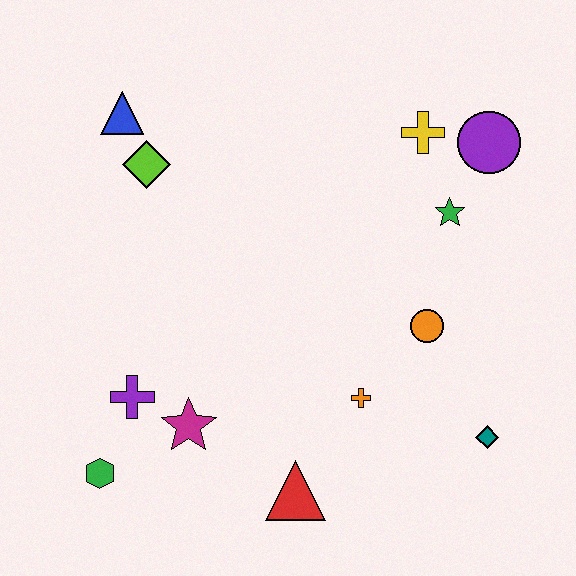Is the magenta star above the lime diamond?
No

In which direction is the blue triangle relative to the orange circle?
The blue triangle is to the left of the orange circle.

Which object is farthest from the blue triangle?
The teal diamond is farthest from the blue triangle.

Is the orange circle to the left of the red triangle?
No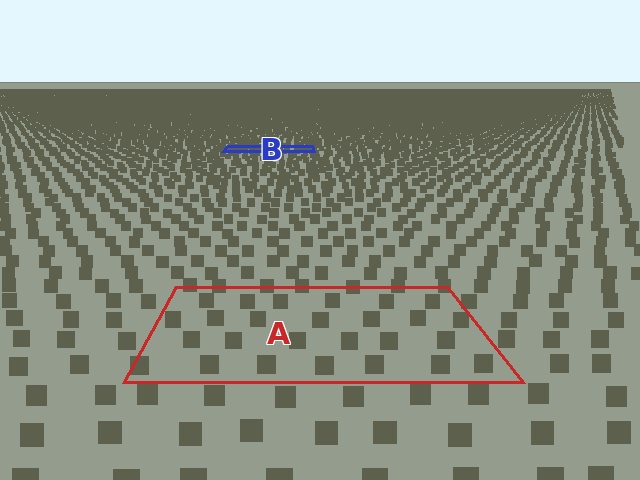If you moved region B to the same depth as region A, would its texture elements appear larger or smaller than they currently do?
They would appear larger. At a closer depth, the same texture elements are projected at a bigger on-screen size.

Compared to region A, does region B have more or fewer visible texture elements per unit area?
Region B has more texture elements per unit area — they are packed more densely because it is farther away.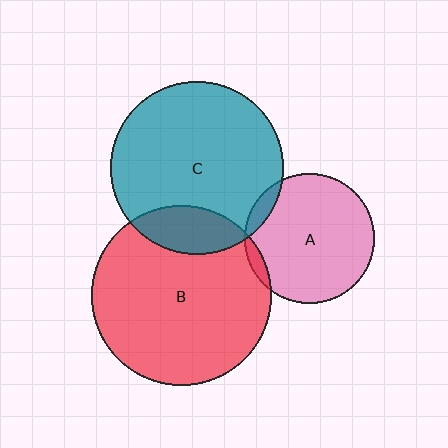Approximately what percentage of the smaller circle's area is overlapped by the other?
Approximately 15%.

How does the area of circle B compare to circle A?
Approximately 1.9 times.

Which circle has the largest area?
Circle B (red).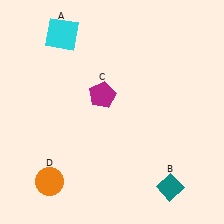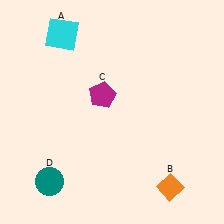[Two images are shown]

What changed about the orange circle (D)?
In Image 1, D is orange. In Image 2, it changed to teal.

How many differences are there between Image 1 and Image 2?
There are 2 differences between the two images.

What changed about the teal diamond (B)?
In Image 1, B is teal. In Image 2, it changed to orange.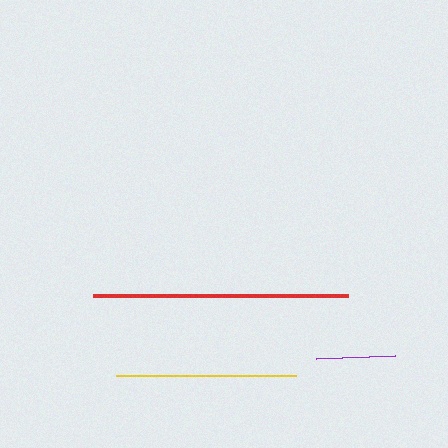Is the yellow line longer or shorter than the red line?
The red line is longer than the yellow line.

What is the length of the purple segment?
The purple segment is approximately 79 pixels long.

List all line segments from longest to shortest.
From longest to shortest: red, yellow, purple.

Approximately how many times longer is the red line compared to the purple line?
The red line is approximately 3.2 times the length of the purple line.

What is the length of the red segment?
The red segment is approximately 255 pixels long.